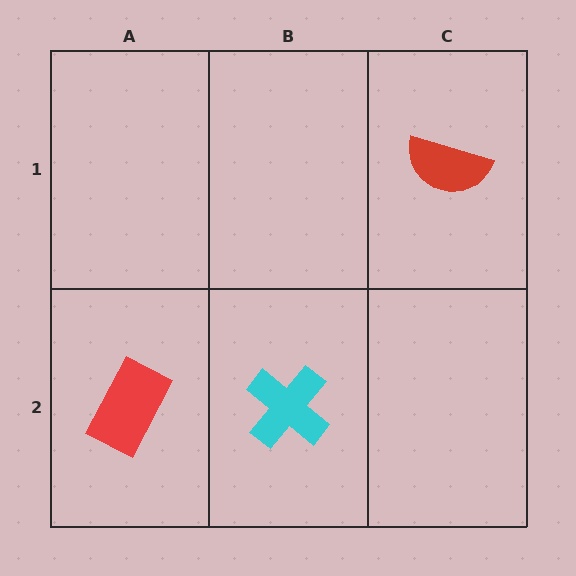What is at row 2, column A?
A red rectangle.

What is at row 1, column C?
A red semicircle.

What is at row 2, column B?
A cyan cross.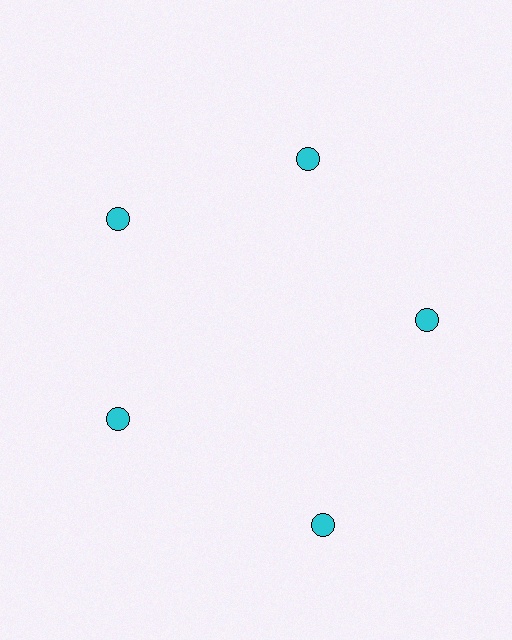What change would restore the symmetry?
The symmetry would be restored by moving it inward, back onto the ring so that all 5 circles sit at equal angles and equal distance from the center.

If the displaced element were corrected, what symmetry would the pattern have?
It would have 5-fold rotational symmetry — the pattern would map onto itself every 72 degrees.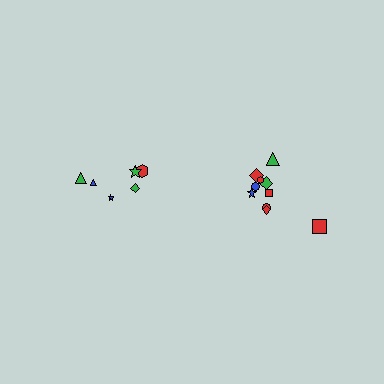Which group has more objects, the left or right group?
The right group.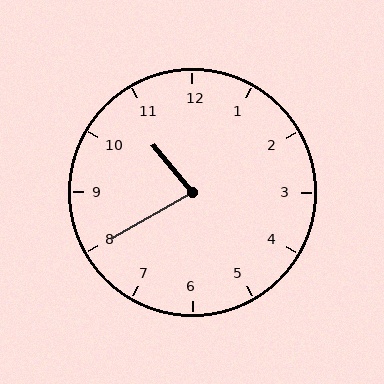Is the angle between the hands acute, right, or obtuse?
It is acute.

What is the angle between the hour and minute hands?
Approximately 80 degrees.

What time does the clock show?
10:40.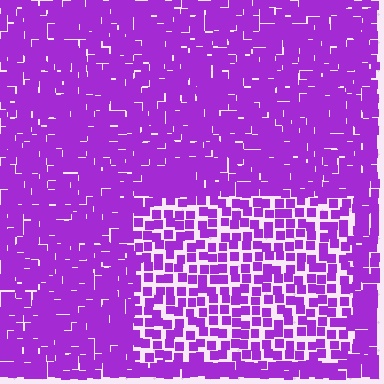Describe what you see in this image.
The image contains small purple elements arranged at two different densities. A rectangle-shaped region is visible where the elements are less densely packed than the surrounding area.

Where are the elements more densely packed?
The elements are more densely packed outside the rectangle boundary.